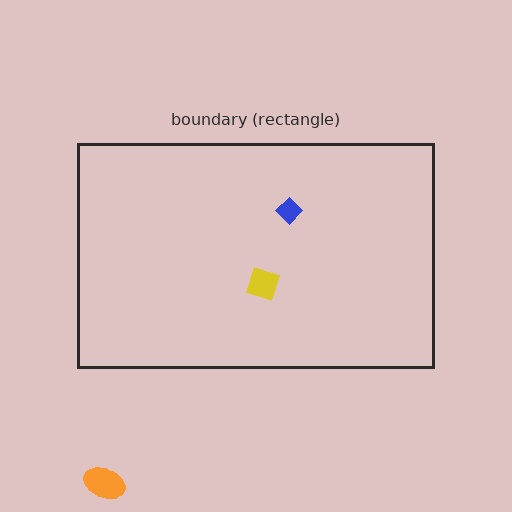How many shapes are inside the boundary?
2 inside, 1 outside.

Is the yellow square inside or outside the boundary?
Inside.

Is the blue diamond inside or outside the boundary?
Inside.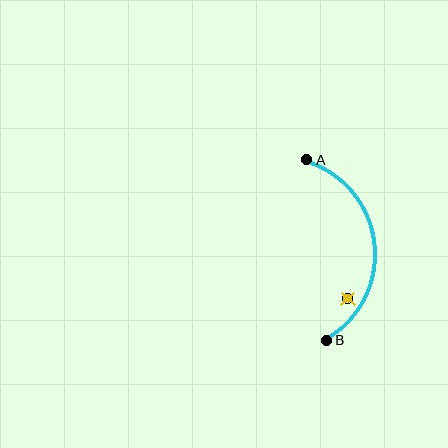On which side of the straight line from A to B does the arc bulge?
The arc bulges to the right of the straight line connecting A and B.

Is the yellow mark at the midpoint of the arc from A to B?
No — the yellow mark does not lie on the arc at all. It sits slightly inside the curve.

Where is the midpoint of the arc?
The arc midpoint is the point on the curve farthest from the straight line joining A and B. It sits to the right of that line.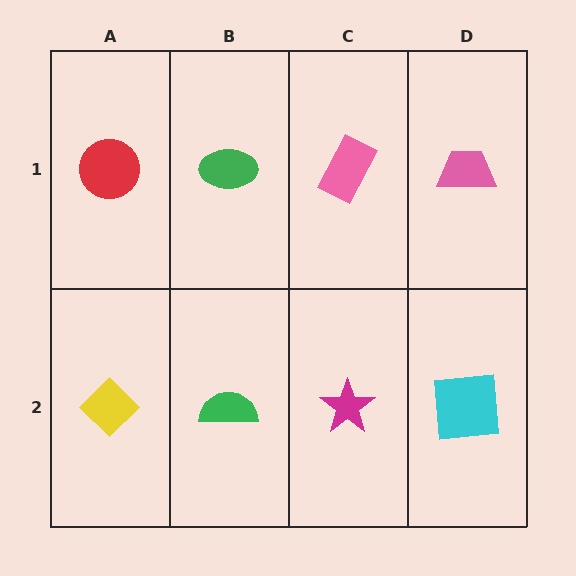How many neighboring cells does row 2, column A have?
2.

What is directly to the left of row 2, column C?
A green semicircle.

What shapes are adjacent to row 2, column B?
A green ellipse (row 1, column B), a yellow diamond (row 2, column A), a magenta star (row 2, column C).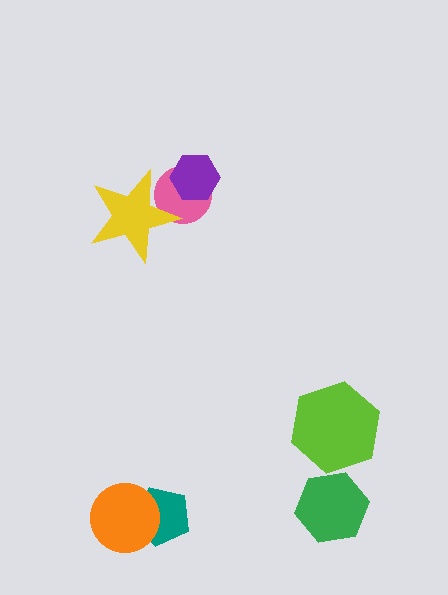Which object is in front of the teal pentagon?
The orange circle is in front of the teal pentagon.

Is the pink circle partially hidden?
Yes, it is partially covered by another shape.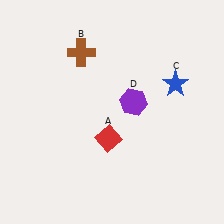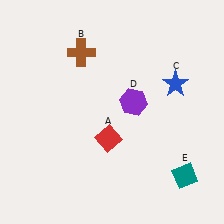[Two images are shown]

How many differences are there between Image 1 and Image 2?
There is 1 difference between the two images.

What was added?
A teal diamond (E) was added in Image 2.